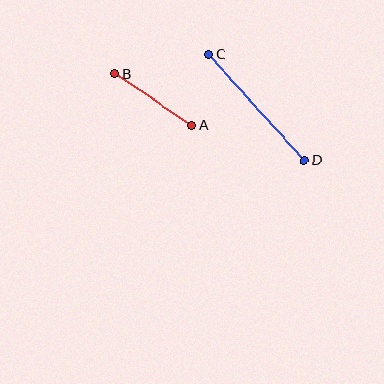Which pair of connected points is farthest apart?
Points C and D are farthest apart.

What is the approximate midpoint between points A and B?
The midpoint is at approximately (153, 99) pixels.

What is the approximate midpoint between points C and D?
The midpoint is at approximately (257, 107) pixels.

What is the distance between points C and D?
The distance is approximately 142 pixels.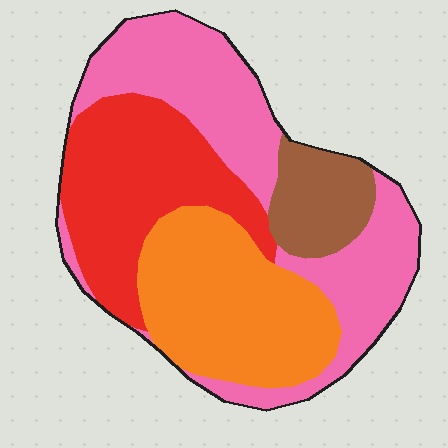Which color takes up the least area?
Brown, at roughly 10%.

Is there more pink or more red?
Pink.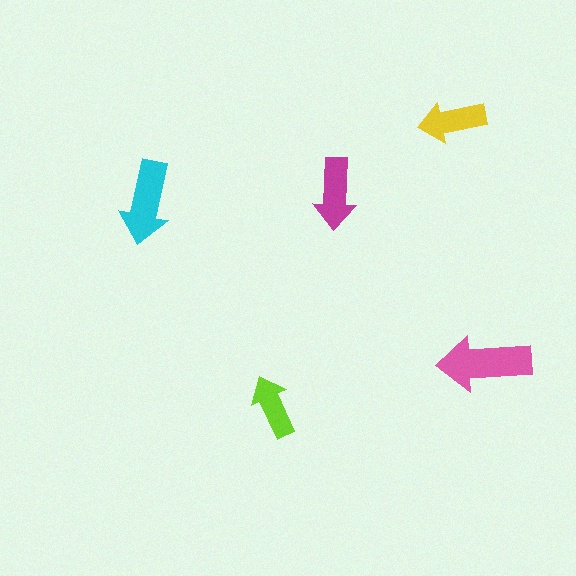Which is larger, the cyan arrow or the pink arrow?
The pink one.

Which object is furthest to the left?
The cyan arrow is leftmost.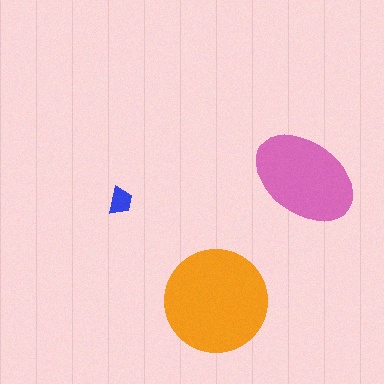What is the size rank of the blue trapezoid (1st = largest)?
3rd.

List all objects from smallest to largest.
The blue trapezoid, the pink ellipse, the orange circle.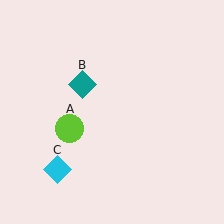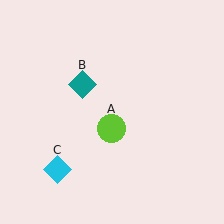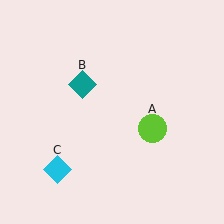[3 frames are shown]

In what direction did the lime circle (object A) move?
The lime circle (object A) moved right.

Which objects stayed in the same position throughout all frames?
Teal diamond (object B) and cyan diamond (object C) remained stationary.